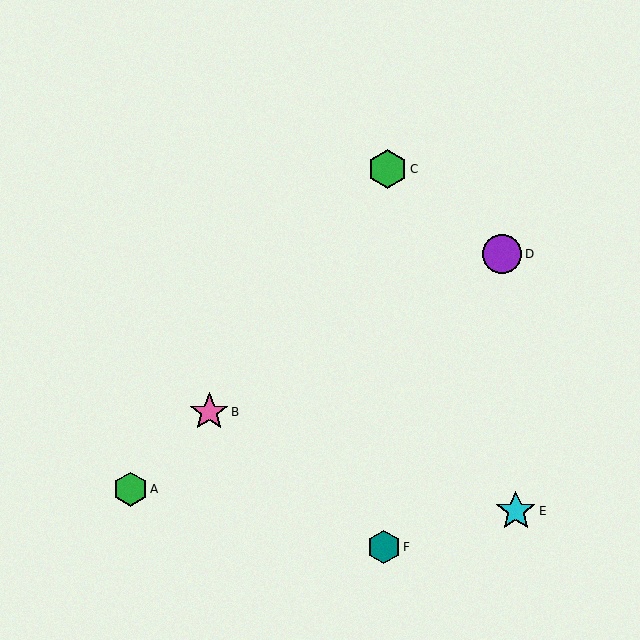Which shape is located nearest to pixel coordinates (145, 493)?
The green hexagon (labeled A) at (131, 489) is nearest to that location.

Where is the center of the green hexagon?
The center of the green hexagon is at (131, 489).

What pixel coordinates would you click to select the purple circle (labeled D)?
Click at (502, 254) to select the purple circle D.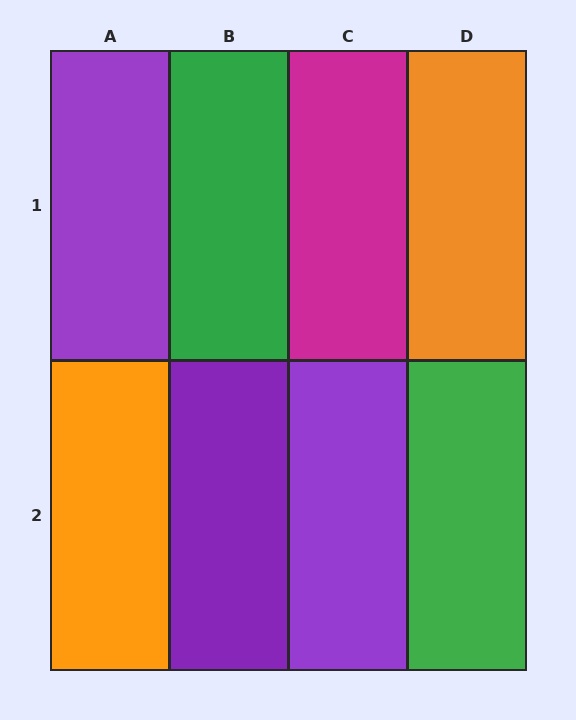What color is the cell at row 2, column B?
Purple.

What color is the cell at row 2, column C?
Purple.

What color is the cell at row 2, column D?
Green.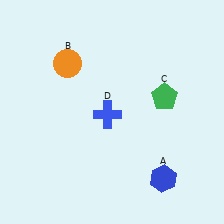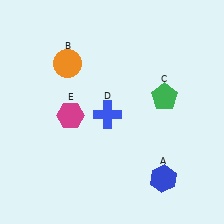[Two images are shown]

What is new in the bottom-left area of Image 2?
A magenta hexagon (E) was added in the bottom-left area of Image 2.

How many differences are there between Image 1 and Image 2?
There is 1 difference between the two images.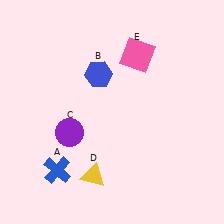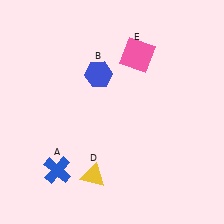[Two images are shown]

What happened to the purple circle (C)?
The purple circle (C) was removed in Image 2. It was in the bottom-left area of Image 1.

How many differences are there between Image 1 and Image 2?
There is 1 difference between the two images.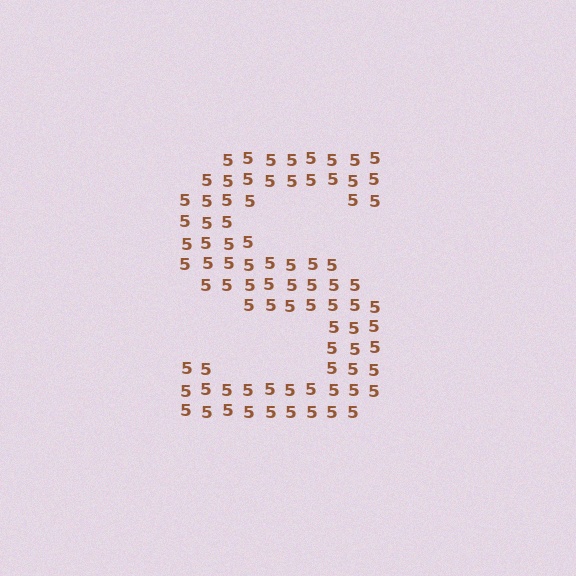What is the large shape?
The large shape is the letter S.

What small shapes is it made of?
It is made of small digit 5's.